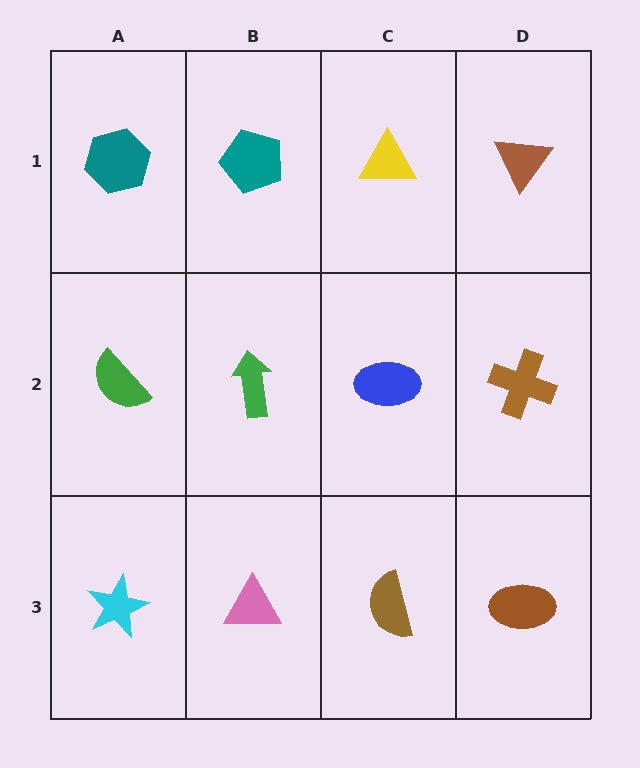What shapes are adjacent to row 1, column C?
A blue ellipse (row 2, column C), a teal pentagon (row 1, column B), a brown triangle (row 1, column D).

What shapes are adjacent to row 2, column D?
A brown triangle (row 1, column D), a brown ellipse (row 3, column D), a blue ellipse (row 2, column C).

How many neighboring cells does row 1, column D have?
2.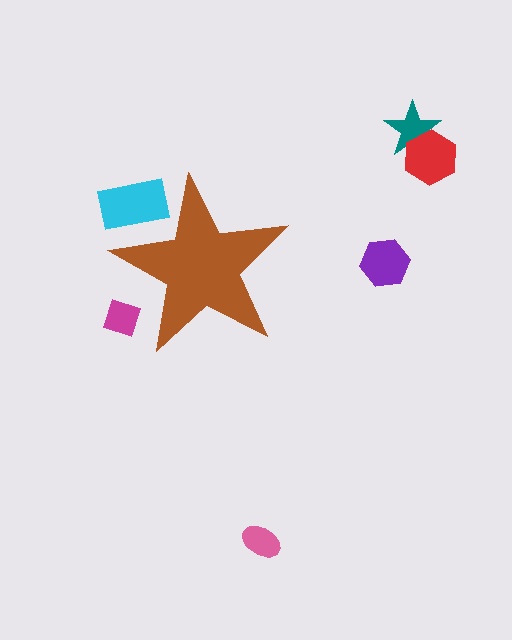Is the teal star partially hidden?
No, the teal star is fully visible.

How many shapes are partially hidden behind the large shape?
2 shapes are partially hidden.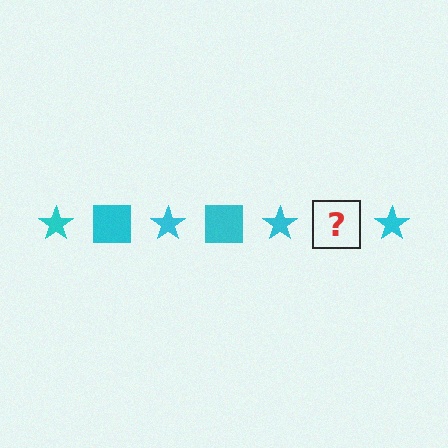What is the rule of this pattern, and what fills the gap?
The rule is that the pattern cycles through star, square shapes in cyan. The gap should be filled with a cyan square.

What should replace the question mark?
The question mark should be replaced with a cyan square.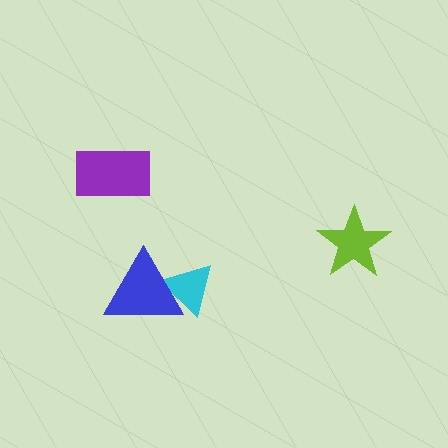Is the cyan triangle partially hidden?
Yes, it is partially covered by another shape.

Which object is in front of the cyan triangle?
The blue triangle is in front of the cyan triangle.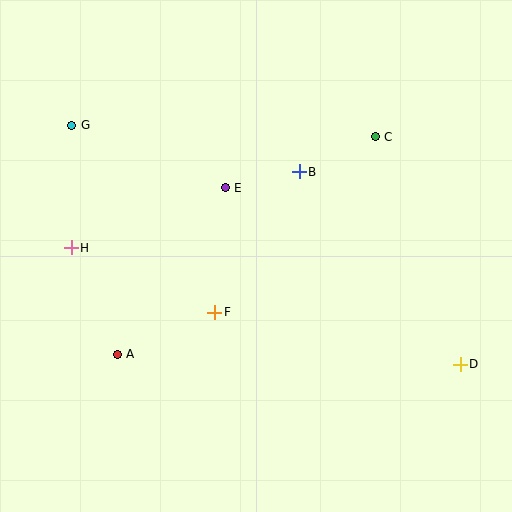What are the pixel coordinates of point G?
Point G is at (72, 125).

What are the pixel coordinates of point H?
Point H is at (71, 248).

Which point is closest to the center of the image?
Point F at (215, 312) is closest to the center.